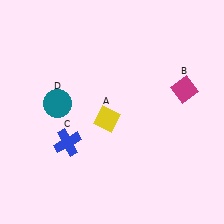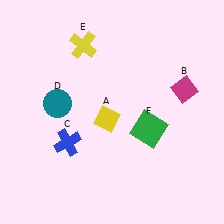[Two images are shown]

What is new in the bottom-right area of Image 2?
A green square (F) was added in the bottom-right area of Image 2.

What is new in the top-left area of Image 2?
A yellow cross (E) was added in the top-left area of Image 2.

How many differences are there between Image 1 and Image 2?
There are 2 differences between the two images.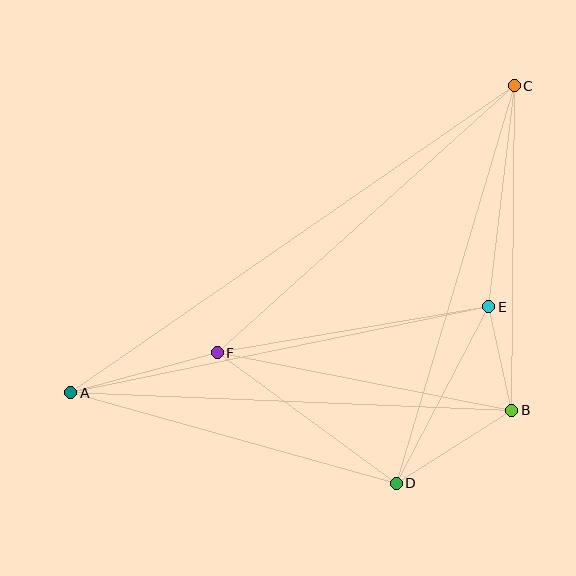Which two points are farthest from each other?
Points A and C are farthest from each other.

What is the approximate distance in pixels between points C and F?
The distance between C and F is approximately 400 pixels.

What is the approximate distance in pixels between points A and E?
The distance between A and E is approximately 427 pixels.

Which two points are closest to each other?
Points B and E are closest to each other.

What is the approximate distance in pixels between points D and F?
The distance between D and F is approximately 222 pixels.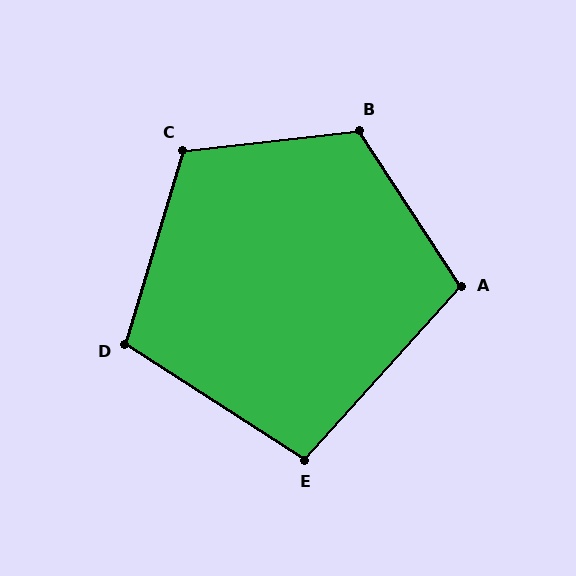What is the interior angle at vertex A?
Approximately 105 degrees (obtuse).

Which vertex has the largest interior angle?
B, at approximately 116 degrees.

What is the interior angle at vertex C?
Approximately 113 degrees (obtuse).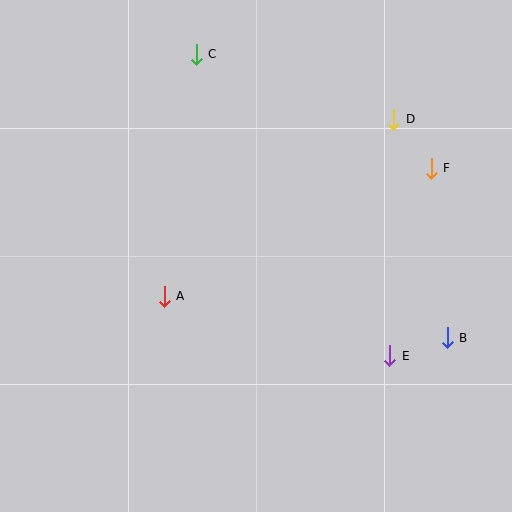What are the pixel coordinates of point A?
Point A is at (164, 296).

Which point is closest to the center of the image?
Point A at (164, 296) is closest to the center.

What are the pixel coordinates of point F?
Point F is at (431, 168).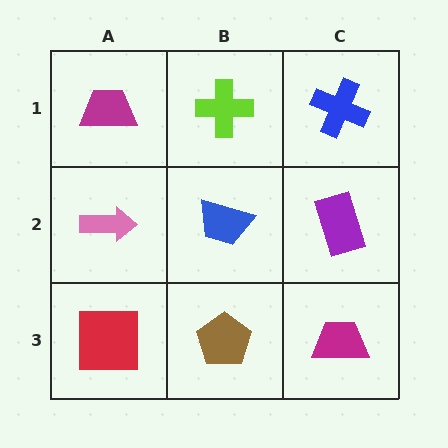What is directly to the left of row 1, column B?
A magenta trapezoid.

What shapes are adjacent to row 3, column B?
A blue trapezoid (row 2, column B), a red square (row 3, column A), a magenta trapezoid (row 3, column C).